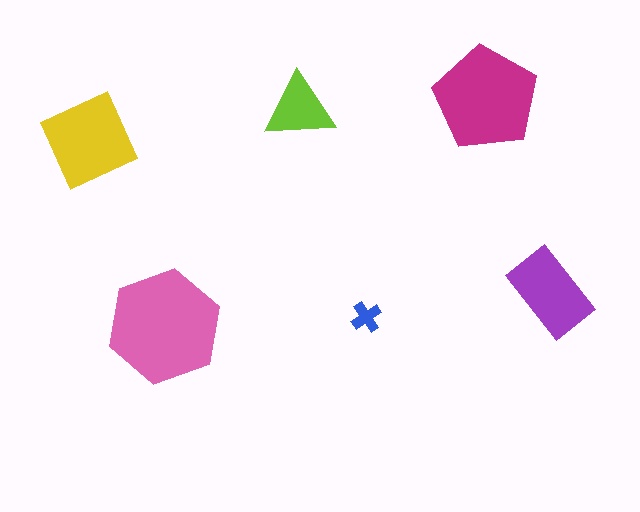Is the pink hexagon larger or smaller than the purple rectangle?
Larger.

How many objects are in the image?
There are 6 objects in the image.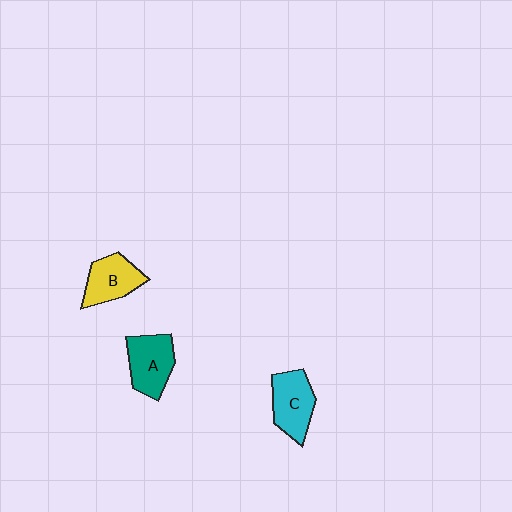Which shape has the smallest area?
Shape B (yellow).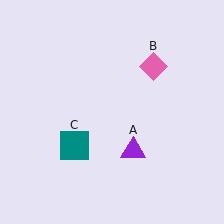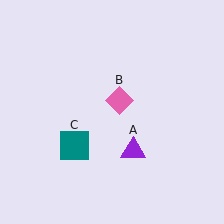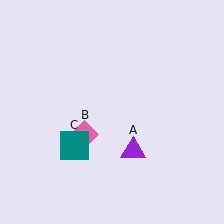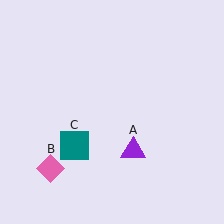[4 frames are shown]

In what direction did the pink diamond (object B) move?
The pink diamond (object B) moved down and to the left.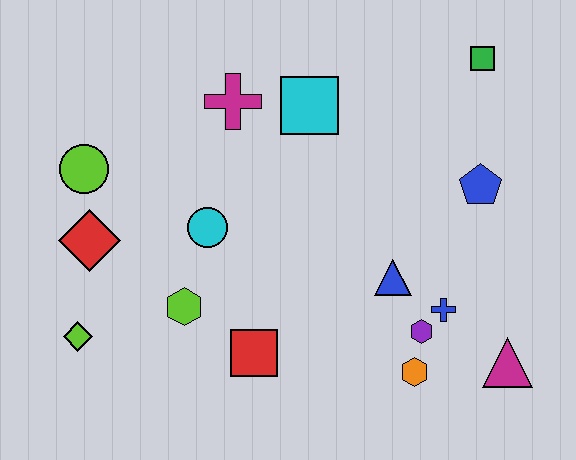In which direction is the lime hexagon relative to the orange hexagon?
The lime hexagon is to the left of the orange hexagon.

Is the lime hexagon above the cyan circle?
No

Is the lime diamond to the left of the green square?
Yes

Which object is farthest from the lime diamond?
The green square is farthest from the lime diamond.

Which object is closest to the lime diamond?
The red diamond is closest to the lime diamond.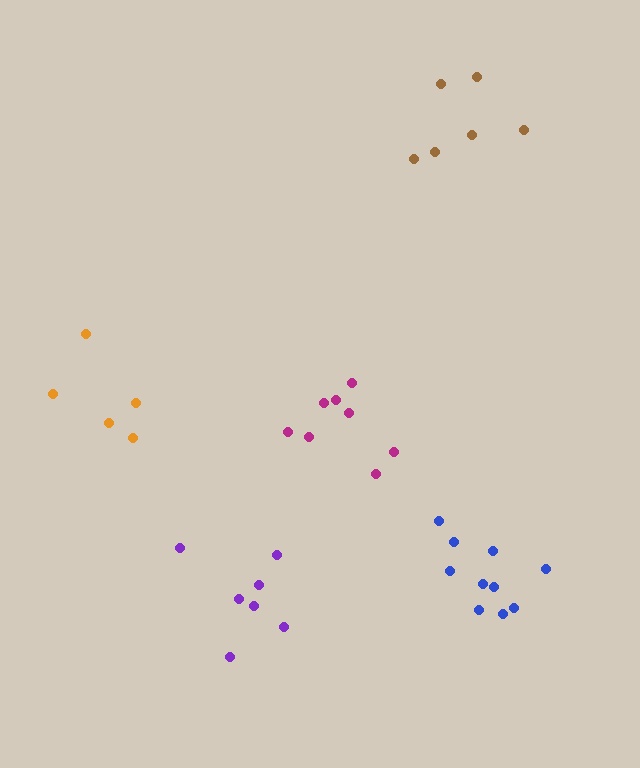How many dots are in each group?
Group 1: 8 dots, Group 2: 6 dots, Group 3: 7 dots, Group 4: 10 dots, Group 5: 5 dots (36 total).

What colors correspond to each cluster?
The clusters are colored: magenta, brown, purple, blue, orange.